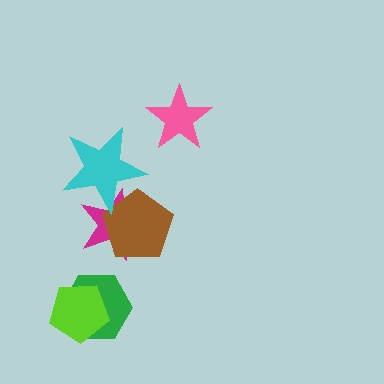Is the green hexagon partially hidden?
Yes, it is partially covered by another shape.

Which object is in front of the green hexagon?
The lime pentagon is in front of the green hexagon.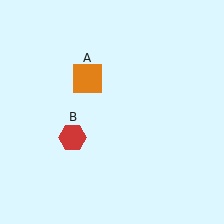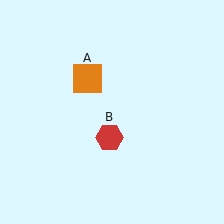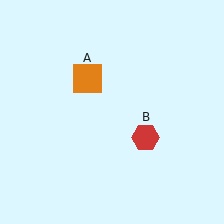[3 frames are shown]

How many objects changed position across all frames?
1 object changed position: red hexagon (object B).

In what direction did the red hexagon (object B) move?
The red hexagon (object B) moved right.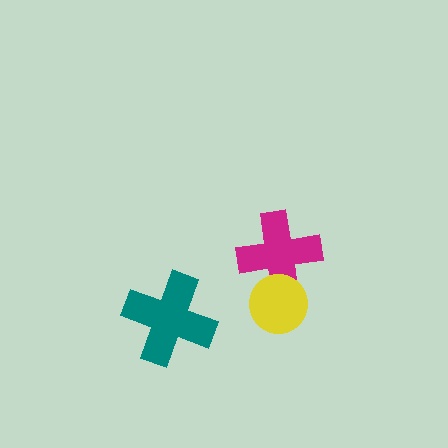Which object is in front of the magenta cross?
The yellow circle is in front of the magenta cross.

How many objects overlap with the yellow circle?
1 object overlaps with the yellow circle.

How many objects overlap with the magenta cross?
1 object overlaps with the magenta cross.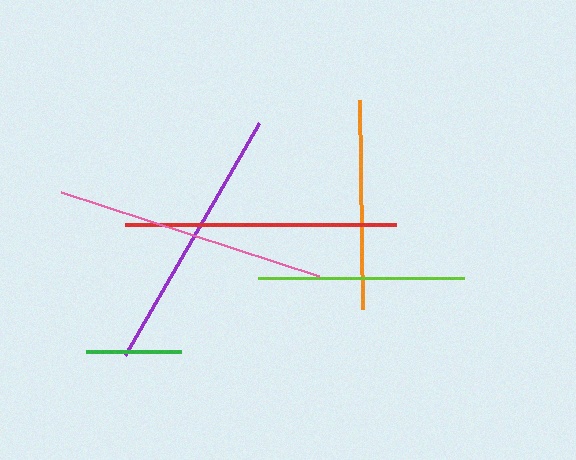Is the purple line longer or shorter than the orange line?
The purple line is longer than the orange line.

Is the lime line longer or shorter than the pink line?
The pink line is longer than the lime line.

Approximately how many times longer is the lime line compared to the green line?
The lime line is approximately 2.2 times the length of the green line.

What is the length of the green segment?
The green segment is approximately 95 pixels long.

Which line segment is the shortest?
The green line is the shortest at approximately 95 pixels.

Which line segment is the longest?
The red line is the longest at approximately 272 pixels.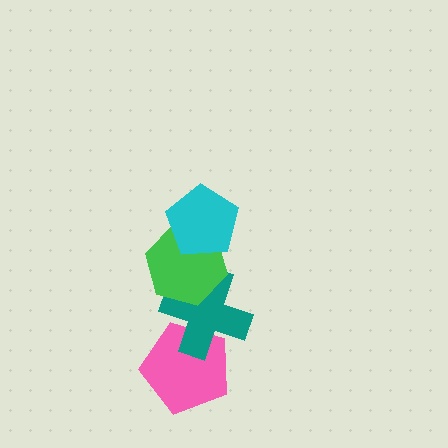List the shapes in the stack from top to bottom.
From top to bottom: the cyan pentagon, the green hexagon, the teal cross, the pink pentagon.